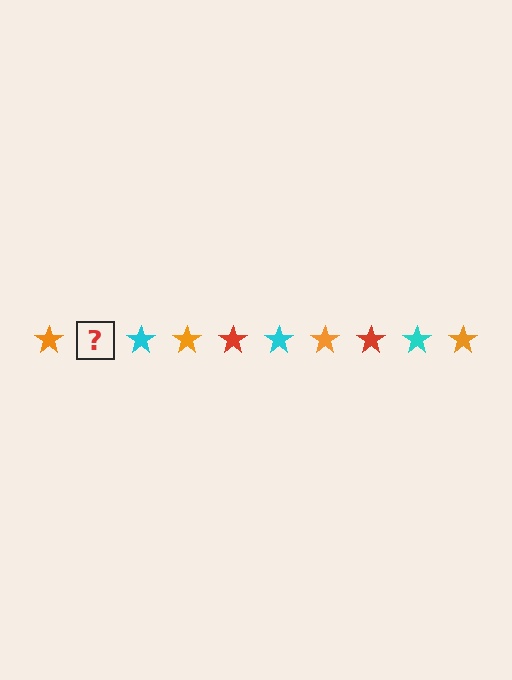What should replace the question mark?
The question mark should be replaced with a red star.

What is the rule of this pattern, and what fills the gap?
The rule is that the pattern cycles through orange, red, cyan stars. The gap should be filled with a red star.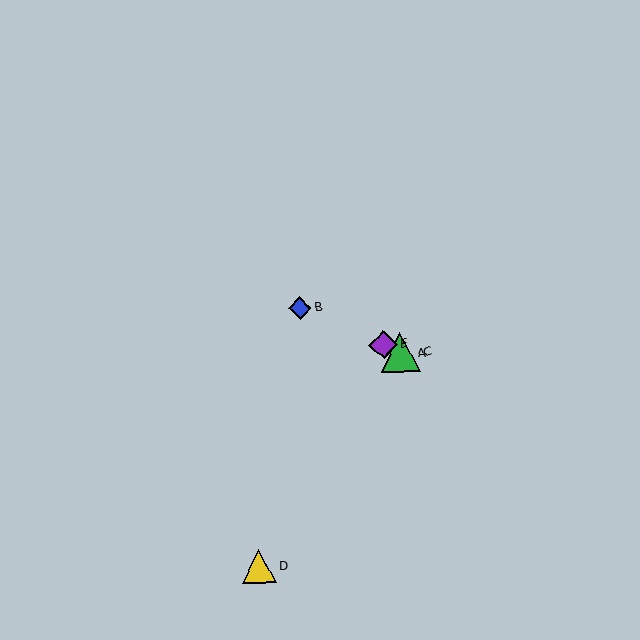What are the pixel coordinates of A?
Object A is at (403, 353).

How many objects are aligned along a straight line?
4 objects (A, B, C, E) are aligned along a straight line.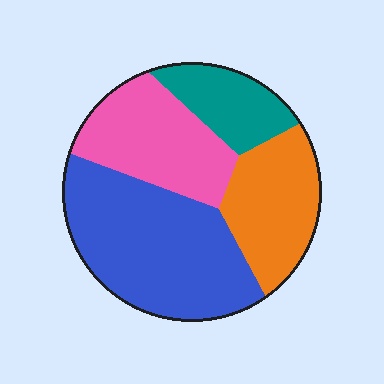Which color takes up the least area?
Teal, at roughly 15%.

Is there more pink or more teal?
Pink.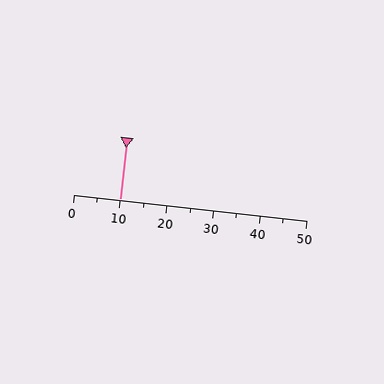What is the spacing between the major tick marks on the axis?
The major ticks are spaced 10 apart.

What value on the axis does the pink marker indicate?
The marker indicates approximately 10.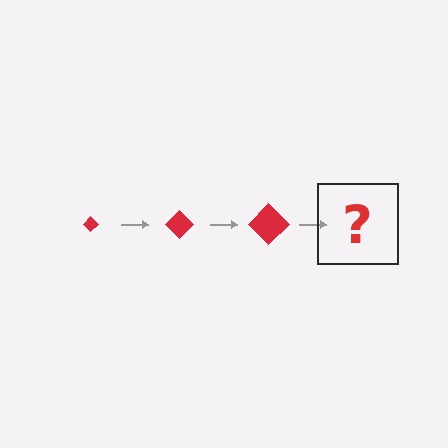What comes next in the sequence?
The next element should be a red diamond, larger than the previous one.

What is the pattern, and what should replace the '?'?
The pattern is that the diamond gets progressively larger each step. The '?' should be a red diamond, larger than the previous one.